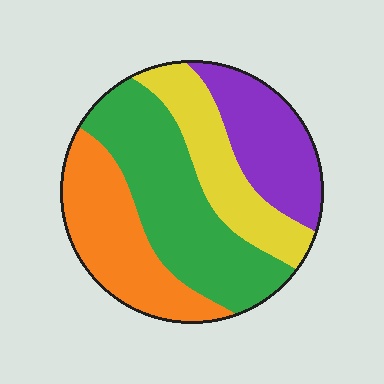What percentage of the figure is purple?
Purple takes up about one fifth (1/5) of the figure.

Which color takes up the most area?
Green, at roughly 35%.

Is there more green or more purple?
Green.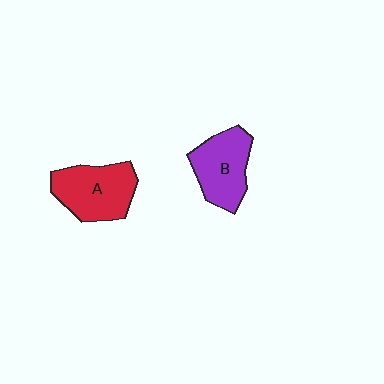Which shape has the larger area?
Shape A (red).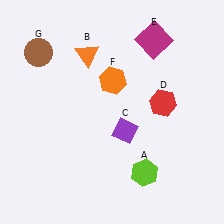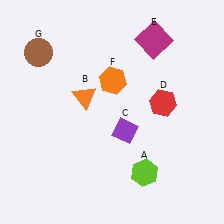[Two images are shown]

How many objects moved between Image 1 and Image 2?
1 object moved between the two images.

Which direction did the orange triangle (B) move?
The orange triangle (B) moved down.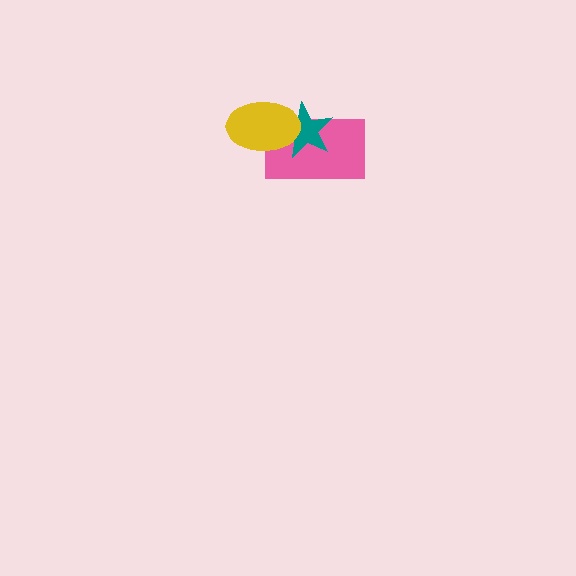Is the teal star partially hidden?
Yes, it is partially covered by another shape.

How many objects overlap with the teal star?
2 objects overlap with the teal star.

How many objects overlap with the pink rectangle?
2 objects overlap with the pink rectangle.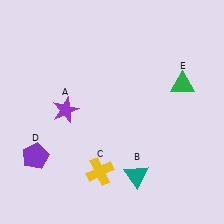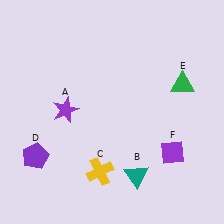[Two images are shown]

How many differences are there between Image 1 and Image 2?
There is 1 difference between the two images.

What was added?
A purple diamond (F) was added in Image 2.